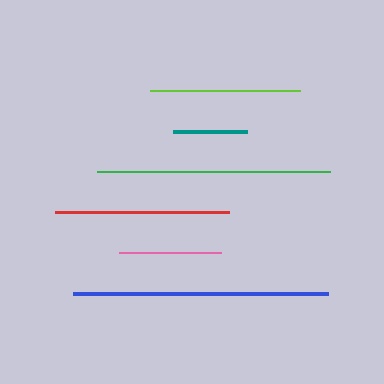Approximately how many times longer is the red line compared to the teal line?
The red line is approximately 2.3 times the length of the teal line.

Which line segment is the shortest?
The teal line is the shortest at approximately 75 pixels.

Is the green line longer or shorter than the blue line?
The blue line is longer than the green line.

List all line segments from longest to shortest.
From longest to shortest: blue, green, red, lime, pink, teal.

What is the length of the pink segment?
The pink segment is approximately 101 pixels long.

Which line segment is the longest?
The blue line is the longest at approximately 255 pixels.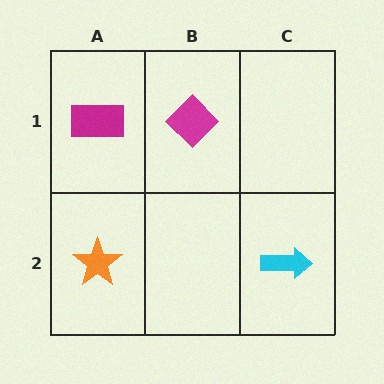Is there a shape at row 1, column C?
No, that cell is empty.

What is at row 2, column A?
An orange star.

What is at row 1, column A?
A magenta rectangle.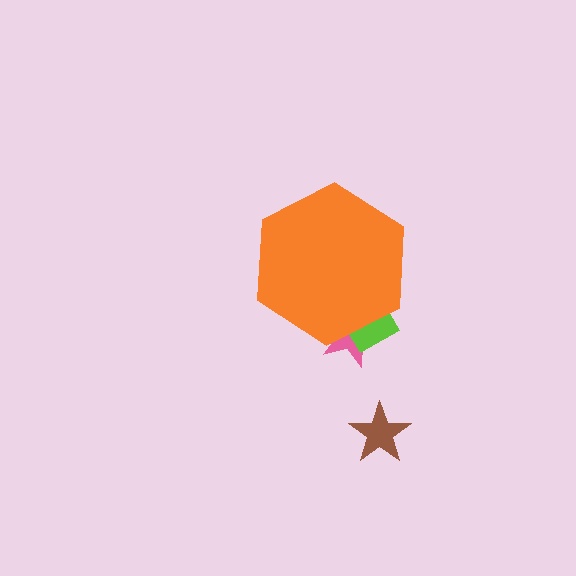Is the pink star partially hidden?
Yes, the pink star is partially hidden behind the orange hexagon.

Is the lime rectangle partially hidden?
Yes, the lime rectangle is partially hidden behind the orange hexagon.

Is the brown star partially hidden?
No, the brown star is fully visible.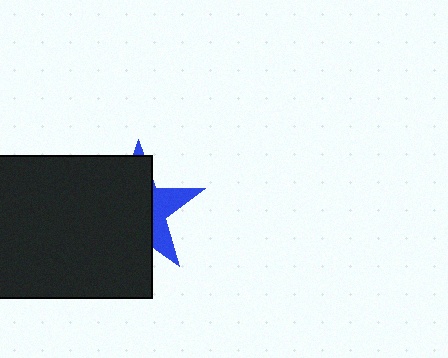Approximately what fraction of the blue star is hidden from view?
Roughly 69% of the blue star is hidden behind the black rectangle.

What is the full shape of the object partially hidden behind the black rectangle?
The partially hidden object is a blue star.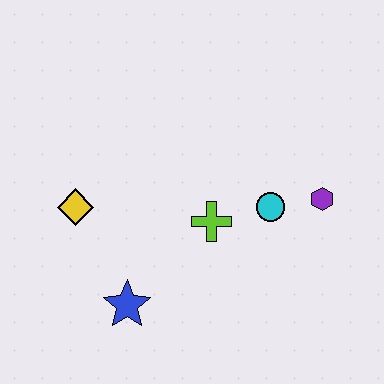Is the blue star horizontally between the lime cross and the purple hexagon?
No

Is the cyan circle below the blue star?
No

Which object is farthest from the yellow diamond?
The purple hexagon is farthest from the yellow diamond.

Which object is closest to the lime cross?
The cyan circle is closest to the lime cross.